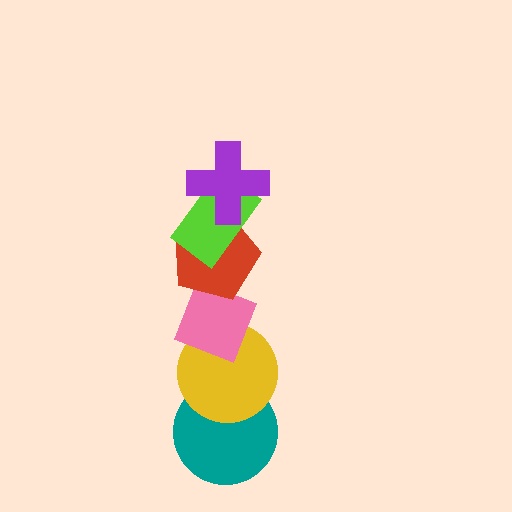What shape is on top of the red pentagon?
The lime rectangle is on top of the red pentagon.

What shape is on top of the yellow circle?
The pink diamond is on top of the yellow circle.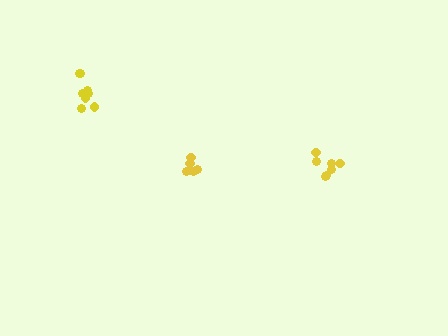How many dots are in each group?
Group 1: 7 dots, Group 2: 5 dots, Group 3: 8 dots (20 total).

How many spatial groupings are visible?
There are 3 spatial groupings.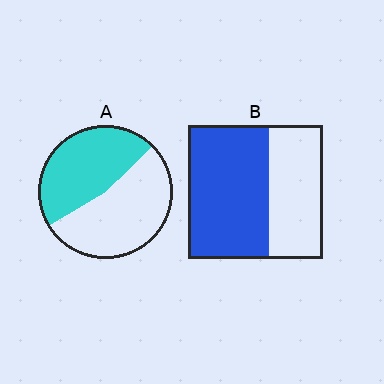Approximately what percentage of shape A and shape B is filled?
A is approximately 45% and B is approximately 60%.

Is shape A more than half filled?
Roughly half.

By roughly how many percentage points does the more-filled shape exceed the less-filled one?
By roughly 15 percentage points (B over A).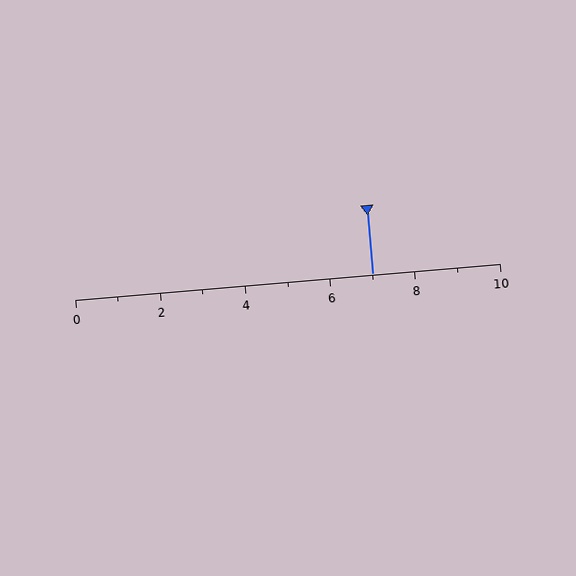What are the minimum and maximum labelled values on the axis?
The axis runs from 0 to 10.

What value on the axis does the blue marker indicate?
The marker indicates approximately 7.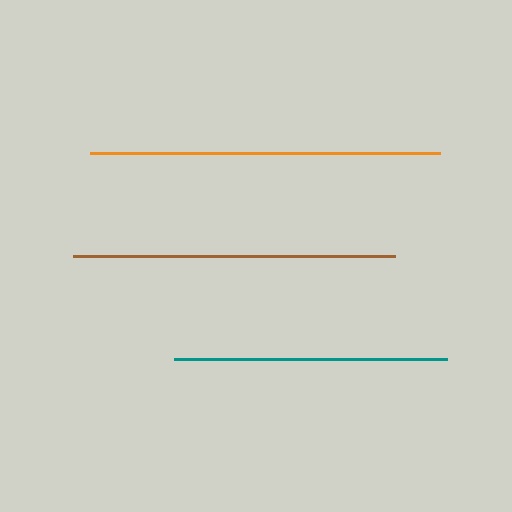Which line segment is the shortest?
The teal line is the shortest at approximately 273 pixels.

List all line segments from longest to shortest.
From longest to shortest: orange, brown, teal.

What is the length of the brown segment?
The brown segment is approximately 323 pixels long.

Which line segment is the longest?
The orange line is the longest at approximately 350 pixels.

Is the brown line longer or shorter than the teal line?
The brown line is longer than the teal line.